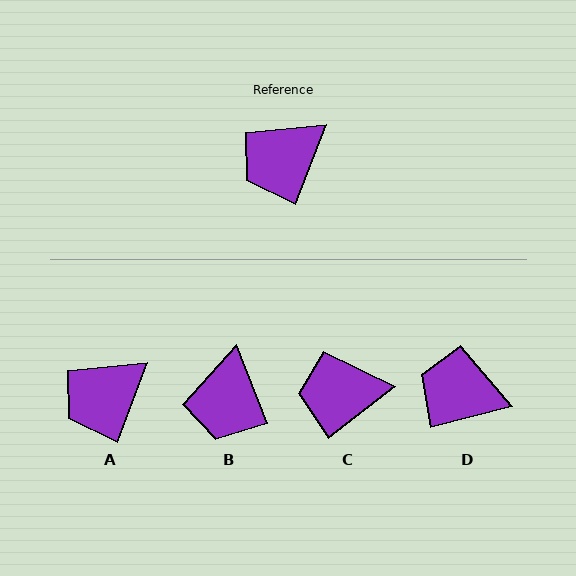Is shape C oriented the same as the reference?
No, it is off by about 31 degrees.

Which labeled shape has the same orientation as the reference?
A.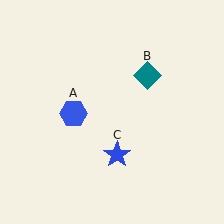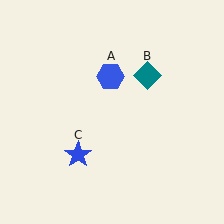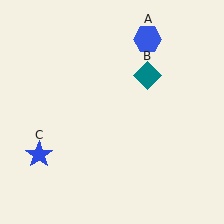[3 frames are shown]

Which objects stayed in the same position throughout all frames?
Teal diamond (object B) remained stationary.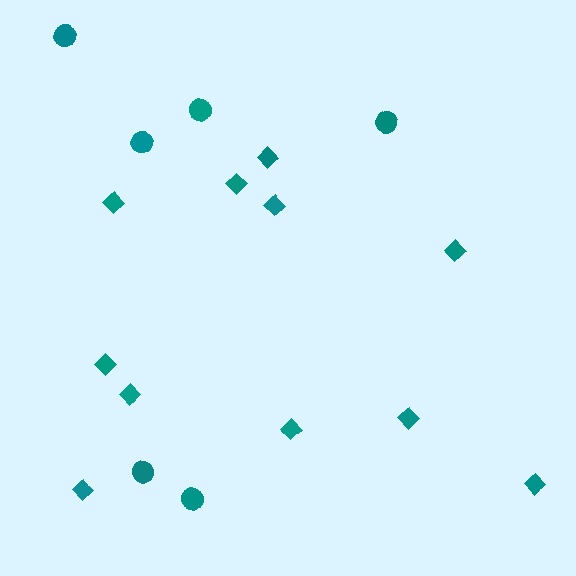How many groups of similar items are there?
There are 2 groups: one group of circles (6) and one group of diamonds (11).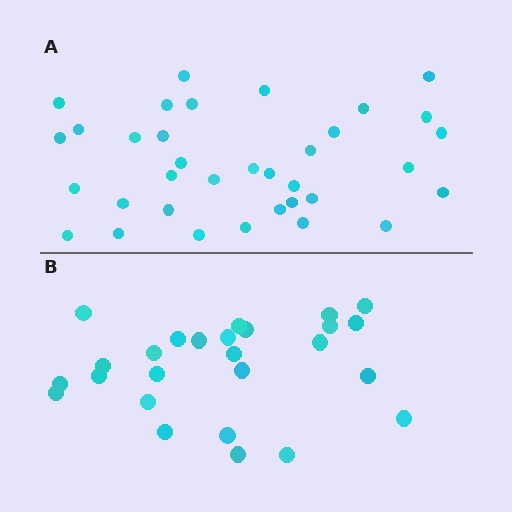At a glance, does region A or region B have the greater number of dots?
Region A (the top region) has more dots.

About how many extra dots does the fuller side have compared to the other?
Region A has roughly 8 or so more dots than region B.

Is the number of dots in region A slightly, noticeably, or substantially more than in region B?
Region A has noticeably more, but not dramatically so. The ratio is roughly 1.3 to 1.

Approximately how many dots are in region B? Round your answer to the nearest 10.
About 30 dots. (The exact count is 26, which rounds to 30.)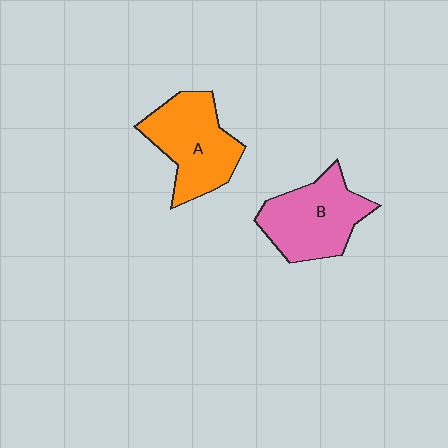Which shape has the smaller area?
Shape B (pink).